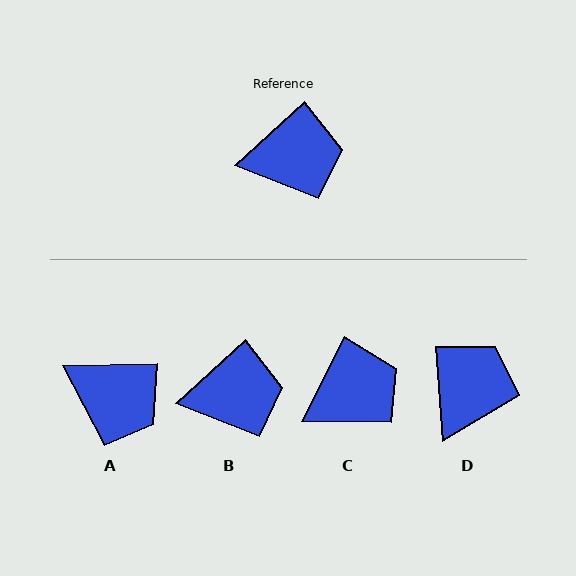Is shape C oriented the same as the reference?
No, it is off by about 21 degrees.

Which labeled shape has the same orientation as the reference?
B.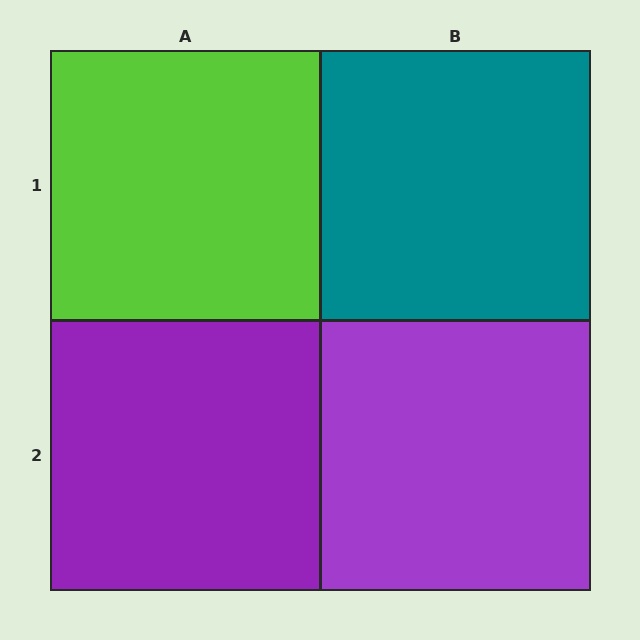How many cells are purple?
2 cells are purple.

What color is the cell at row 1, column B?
Teal.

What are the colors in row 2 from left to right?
Purple, purple.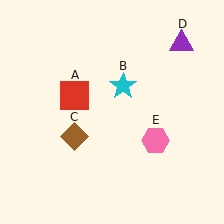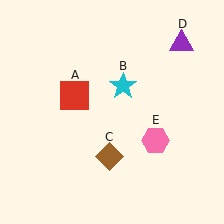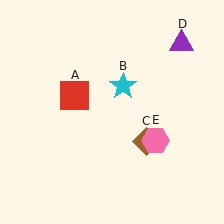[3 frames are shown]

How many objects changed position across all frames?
1 object changed position: brown diamond (object C).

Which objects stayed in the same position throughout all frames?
Red square (object A) and cyan star (object B) and purple triangle (object D) and pink hexagon (object E) remained stationary.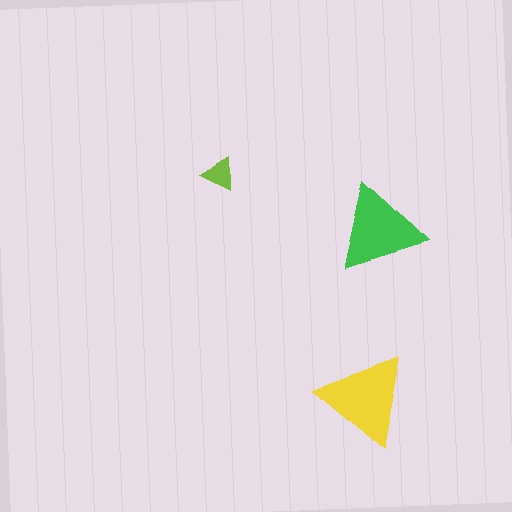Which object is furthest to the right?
The green triangle is rightmost.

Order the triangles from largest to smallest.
the yellow one, the green one, the lime one.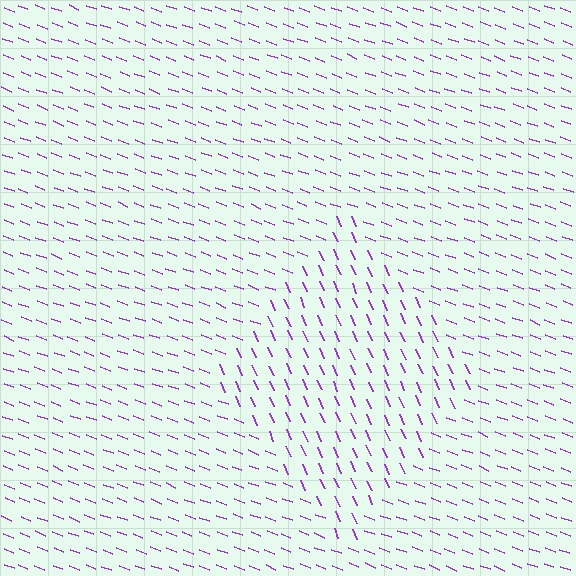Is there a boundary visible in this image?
Yes, there is a texture boundary formed by a change in line orientation.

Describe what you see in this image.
The image is filled with small purple line segments. A diamond region in the image has lines oriented differently from the surrounding lines, creating a visible texture boundary.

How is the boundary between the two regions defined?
The boundary is defined purely by a change in line orientation (approximately 45 degrees difference). All lines are the same color and thickness.